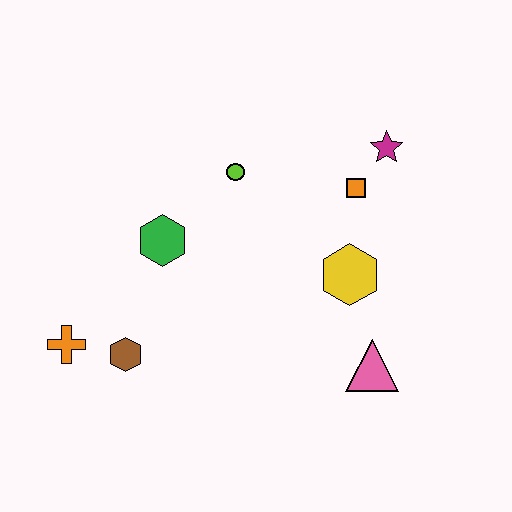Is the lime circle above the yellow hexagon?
Yes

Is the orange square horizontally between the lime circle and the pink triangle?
Yes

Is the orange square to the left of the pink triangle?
Yes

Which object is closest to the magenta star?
The orange square is closest to the magenta star.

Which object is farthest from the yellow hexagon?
The orange cross is farthest from the yellow hexagon.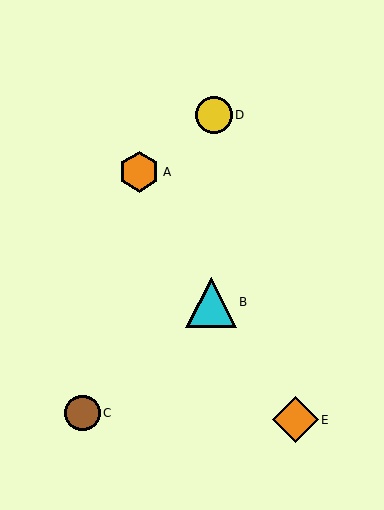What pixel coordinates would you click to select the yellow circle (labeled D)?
Click at (214, 115) to select the yellow circle D.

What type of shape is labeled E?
Shape E is an orange diamond.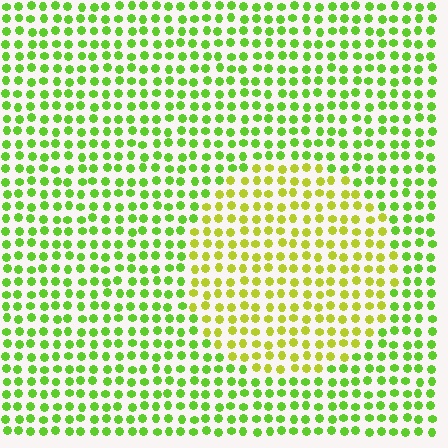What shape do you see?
I see a circle.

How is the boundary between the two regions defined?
The boundary is defined purely by a slight shift in hue (about 33 degrees). Spacing, size, and orientation are identical on both sides.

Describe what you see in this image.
The image is filled with small lime elements in a uniform arrangement. A circle-shaped region is visible where the elements are tinted to a slightly different hue, forming a subtle color boundary.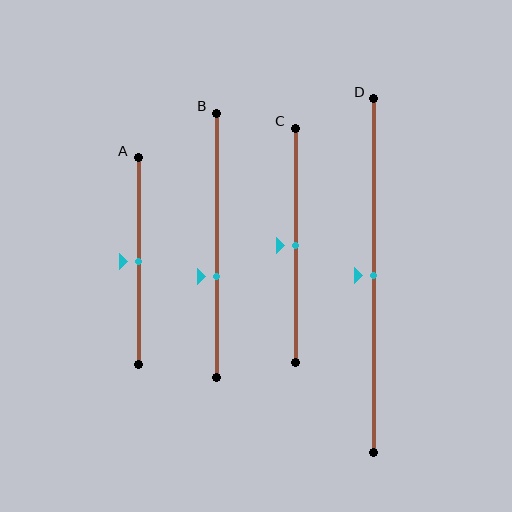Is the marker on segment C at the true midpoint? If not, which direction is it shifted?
Yes, the marker on segment C is at the true midpoint.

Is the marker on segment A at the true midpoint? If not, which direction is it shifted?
Yes, the marker on segment A is at the true midpoint.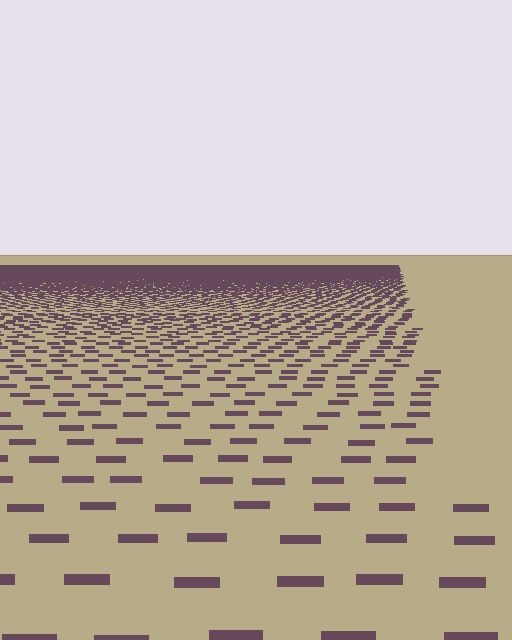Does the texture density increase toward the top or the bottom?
Density increases toward the top.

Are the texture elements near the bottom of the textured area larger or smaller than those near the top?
Larger. Near the bottom, elements are closer to the viewer and appear at a bigger on-screen size.